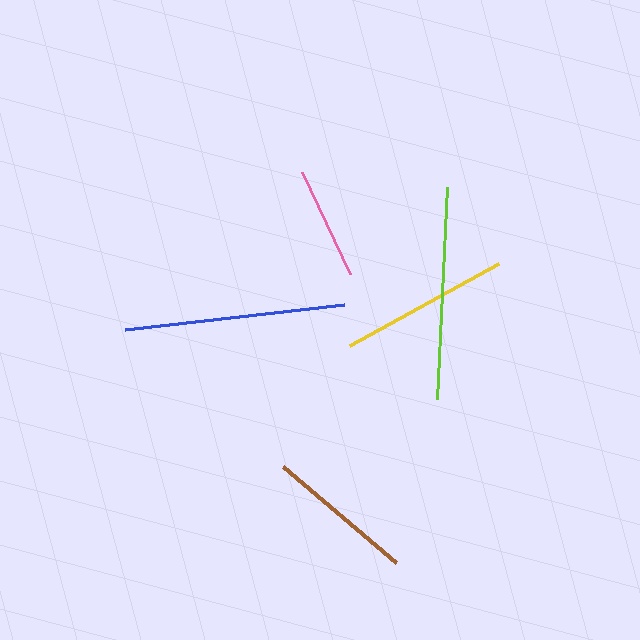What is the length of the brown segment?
The brown segment is approximately 148 pixels long.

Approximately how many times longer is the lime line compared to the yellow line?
The lime line is approximately 1.2 times the length of the yellow line.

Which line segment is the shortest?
The pink line is the shortest at approximately 113 pixels.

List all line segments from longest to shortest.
From longest to shortest: blue, lime, yellow, brown, pink.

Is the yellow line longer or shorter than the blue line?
The blue line is longer than the yellow line.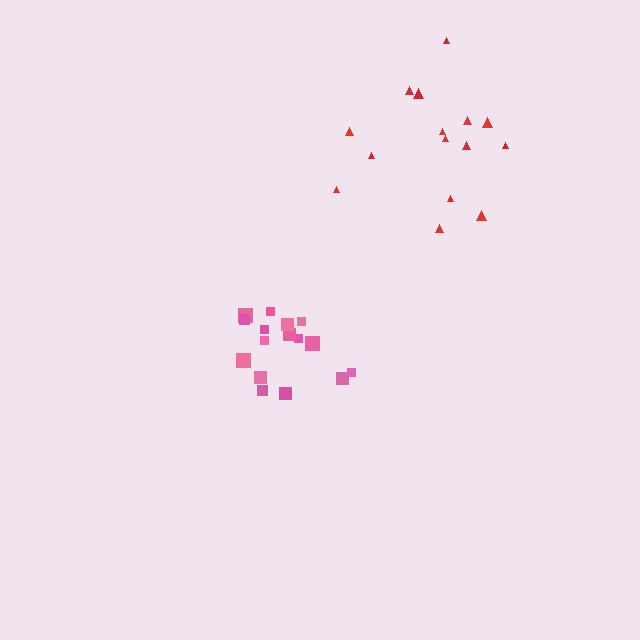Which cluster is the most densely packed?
Pink.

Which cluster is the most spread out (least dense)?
Red.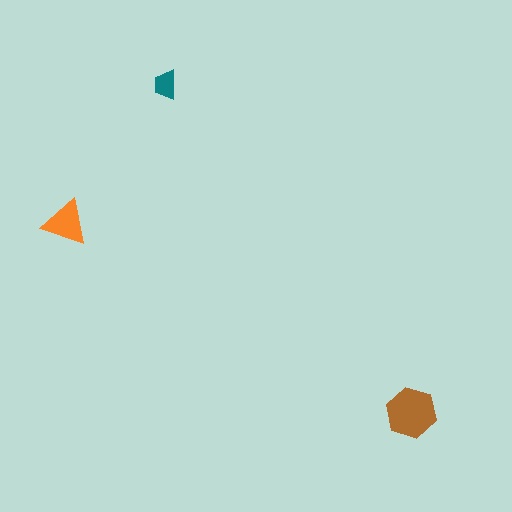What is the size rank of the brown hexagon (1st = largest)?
1st.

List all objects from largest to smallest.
The brown hexagon, the orange triangle, the teal trapezoid.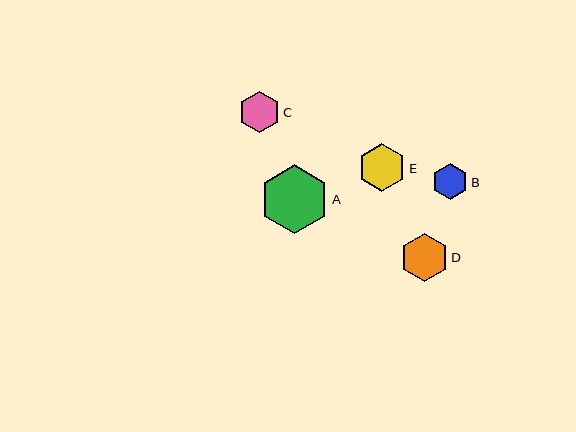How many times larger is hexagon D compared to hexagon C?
Hexagon D is approximately 1.2 times the size of hexagon C.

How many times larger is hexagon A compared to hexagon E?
Hexagon A is approximately 1.4 times the size of hexagon E.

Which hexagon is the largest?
Hexagon A is the largest with a size of approximately 69 pixels.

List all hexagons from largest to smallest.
From largest to smallest: A, D, E, C, B.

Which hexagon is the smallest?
Hexagon B is the smallest with a size of approximately 36 pixels.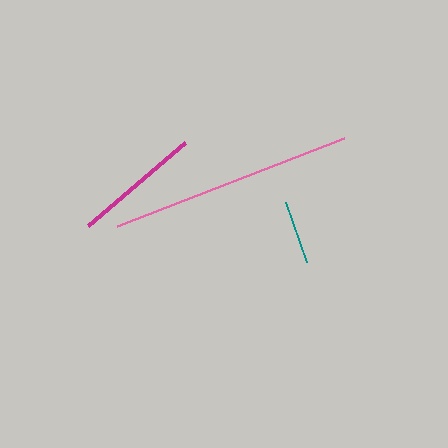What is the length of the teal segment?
The teal segment is approximately 64 pixels long.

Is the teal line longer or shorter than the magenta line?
The magenta line is longer than the teal line.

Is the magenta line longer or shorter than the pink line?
The pink line is longer than the magenta line.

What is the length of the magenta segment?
The magenta segment is approximately 128 pixels long.